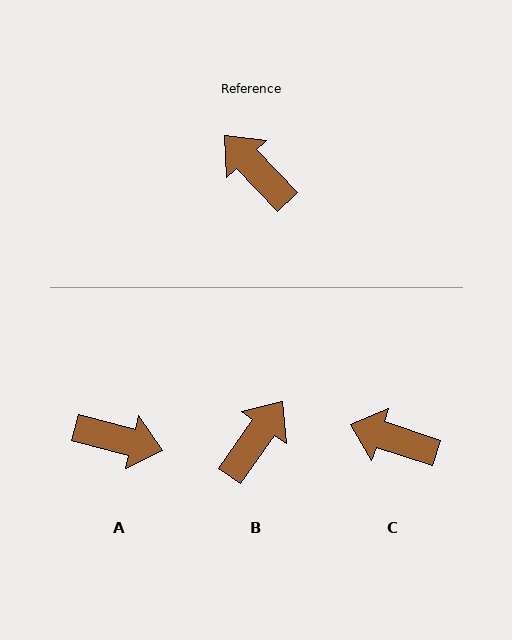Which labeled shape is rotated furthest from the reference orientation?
A, about 148 degrees away.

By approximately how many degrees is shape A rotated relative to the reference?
Approximately 148 degrees clockwise.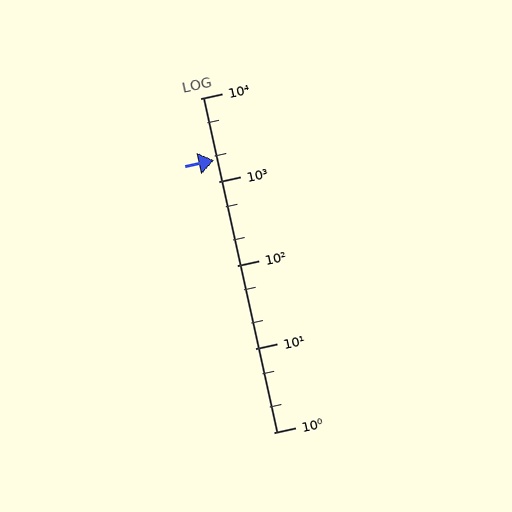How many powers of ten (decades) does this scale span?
The scale spans 4 decades, from 1 to 10000.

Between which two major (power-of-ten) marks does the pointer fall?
The pointer is between 1000 and 10000.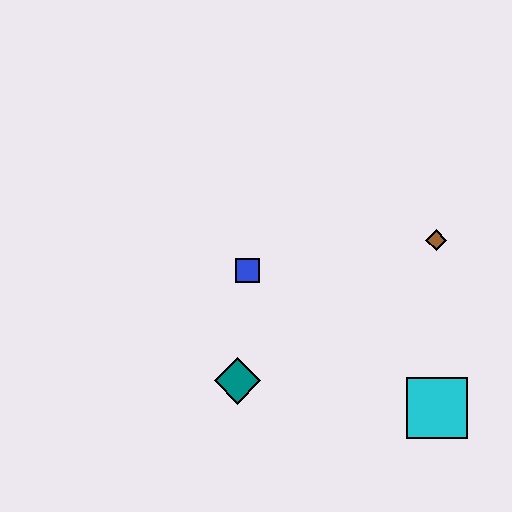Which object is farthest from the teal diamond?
The brown diamond is farthest from the teal diamond.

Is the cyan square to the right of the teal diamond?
Yes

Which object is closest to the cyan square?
The brown diamond is closest to the cyan square.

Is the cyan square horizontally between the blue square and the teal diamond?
No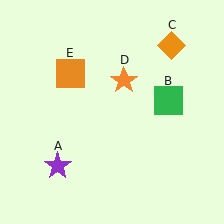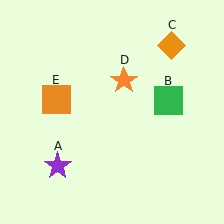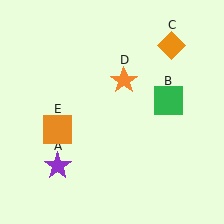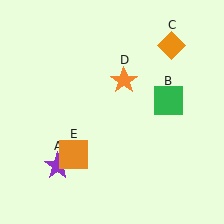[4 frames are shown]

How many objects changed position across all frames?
1 object changed position: orange square (object E).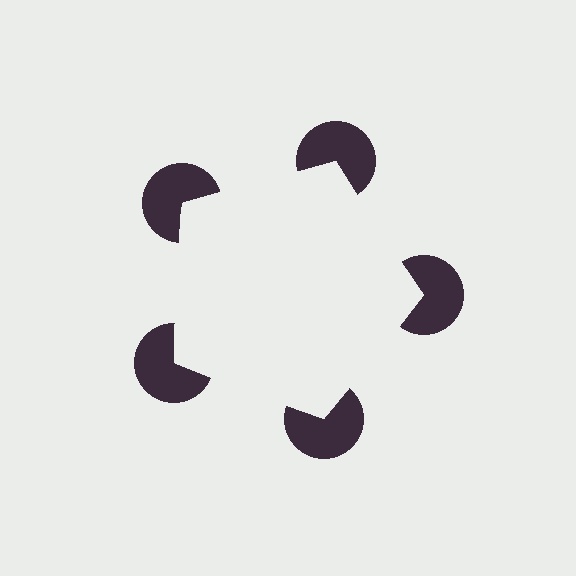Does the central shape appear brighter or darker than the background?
It typically appears slightly brighter than the background, even though no actual brightness change is drawn.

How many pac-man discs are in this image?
There are 5 — one at each vertex of the illusory pentagon.